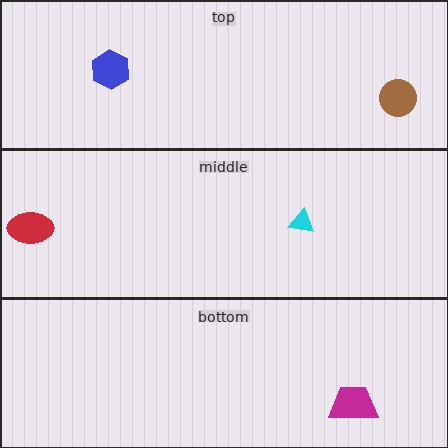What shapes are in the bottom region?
The magenta trapezoid.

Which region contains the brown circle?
The top region.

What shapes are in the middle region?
The red ellipse, the cyan triangle.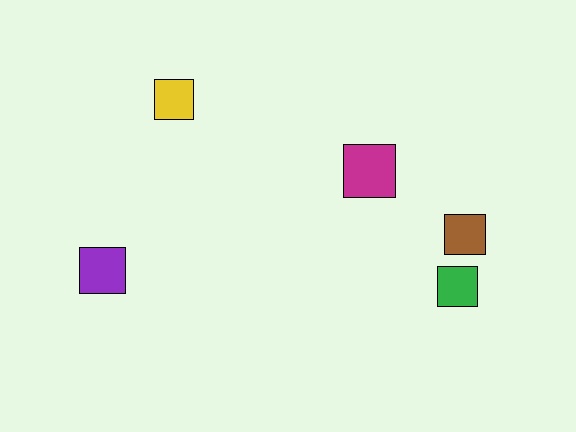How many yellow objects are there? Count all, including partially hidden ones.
There is 1 yellow object.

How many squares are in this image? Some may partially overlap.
There are 5 squares.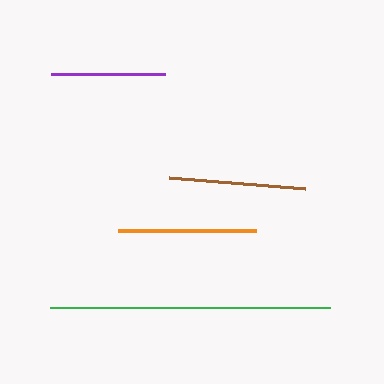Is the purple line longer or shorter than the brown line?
The brown line is longer than the purple line.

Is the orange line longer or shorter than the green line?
The green line is longer than the orange line.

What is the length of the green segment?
The green segment is approximately 280 pixels long.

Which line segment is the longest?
The green line is the longest at approximately 280 pixels.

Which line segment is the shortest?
The purple line is the shortest at approximately 114 pixels.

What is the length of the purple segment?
The purple segment is approximately 114 pixels long.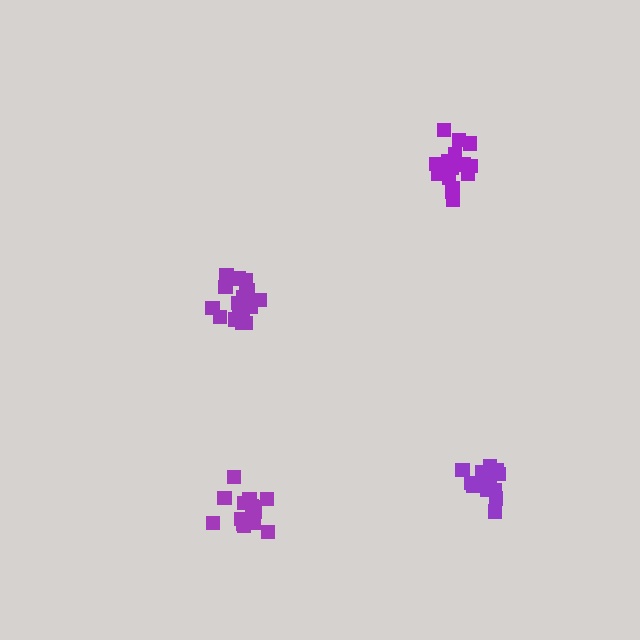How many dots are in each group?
Group 1: 14 dots, Group 2: 14 dots, Group 3: 19 dots, Group 4: 18 dots (65 total).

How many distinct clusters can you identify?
There are 4 distinct clusters.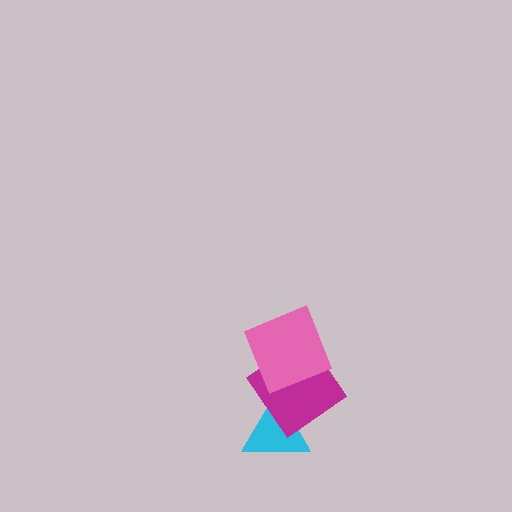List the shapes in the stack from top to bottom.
From top to bottom: the pink square, the magenta diamond, the cyan triangle.